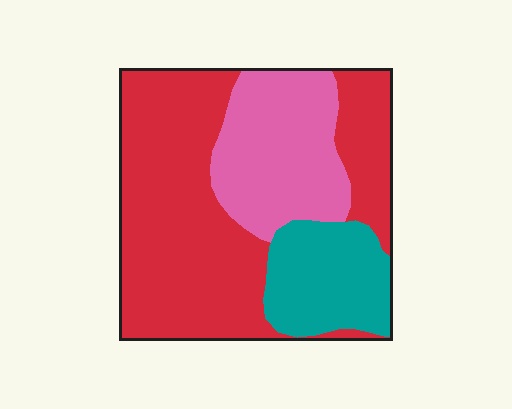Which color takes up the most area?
Red, at roughly 55%.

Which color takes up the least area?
Teal, at roughly 20%.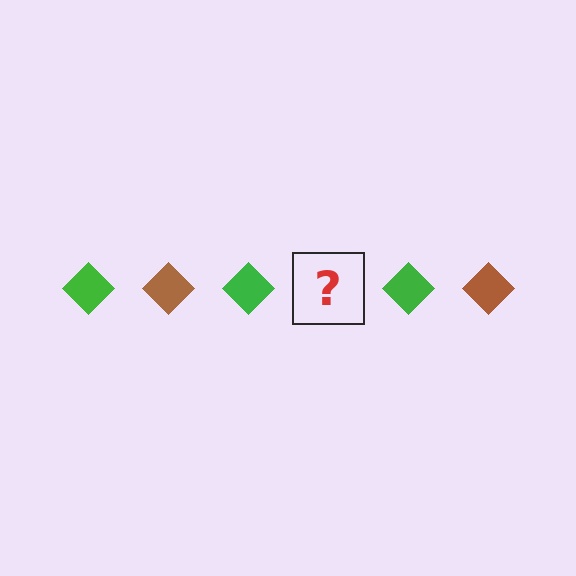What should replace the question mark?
The question mark should be replaced with a brown diamond.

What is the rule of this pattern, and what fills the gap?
The rule is that the pattern cycles through green, brown diamonds. The gap should be filled with a brown diamond.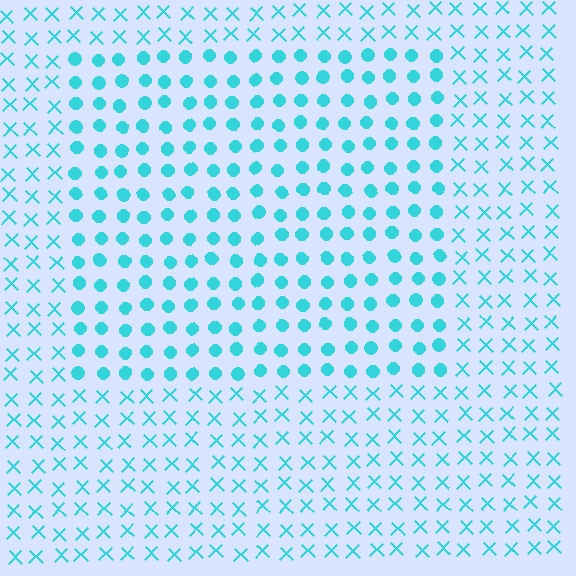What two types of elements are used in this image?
The image uses circles inside the rectangle region and X marks outside it.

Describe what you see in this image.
The image is filled with small cyan elements arranged in a uniform grid. A rectangle-shaped region contains circles, while the surrounding area contains X marks. The boundary is defined purely by the change in element shape.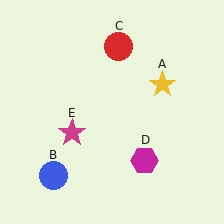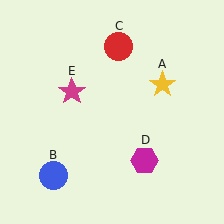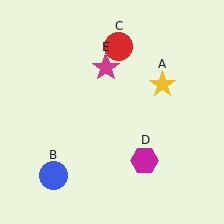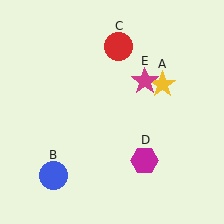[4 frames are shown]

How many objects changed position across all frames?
1 object changed position: magenta star (object E).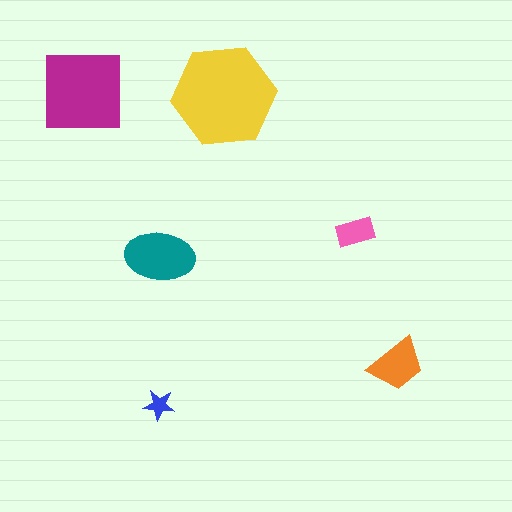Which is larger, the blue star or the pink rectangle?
The pink rectangle.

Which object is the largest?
The yellow hexagon.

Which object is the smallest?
The blue star.